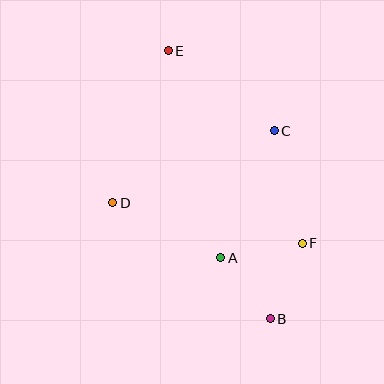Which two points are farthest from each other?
Points B and E are farthest from each other.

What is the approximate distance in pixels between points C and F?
The distance between C and F is approximately 116 pixels.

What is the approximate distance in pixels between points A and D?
The distance between A and D is approximately 121 pixels.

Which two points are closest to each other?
Points A and B are closest to each other.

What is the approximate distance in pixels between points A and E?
The distance between A and E is approximately 213 pixels.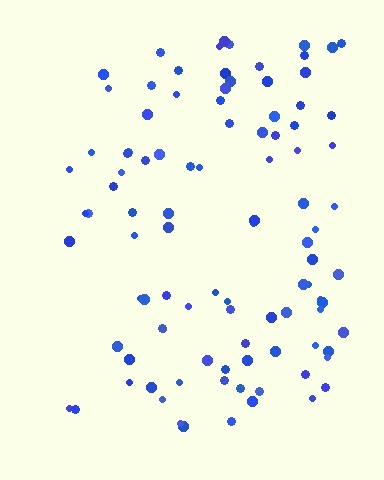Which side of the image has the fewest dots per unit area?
The left.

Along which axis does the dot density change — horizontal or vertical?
Horizontal.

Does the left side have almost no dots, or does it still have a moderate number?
Still a moderate number, just noticeably fewer than the right.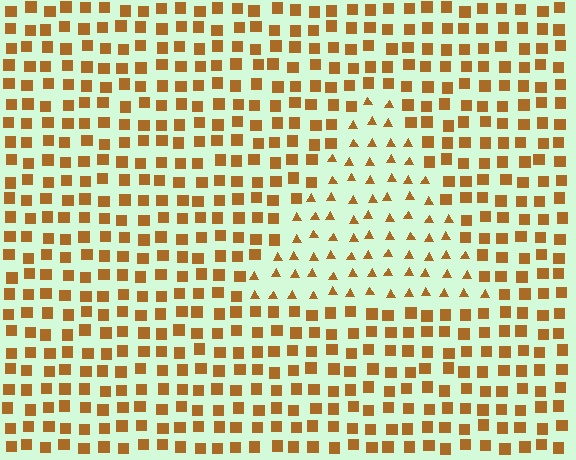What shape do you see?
I see a triangle.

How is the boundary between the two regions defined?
The boundary is defined by a change in element shape: triangles inside vs. squares outside. All elements share the same color and spacing.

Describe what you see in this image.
The image is filled with small brown elements arranged in a uniform grid. A triangle-shaped region contains triangles, while the surrounding area contains squares. The boundary is defined purely by the change in element shape.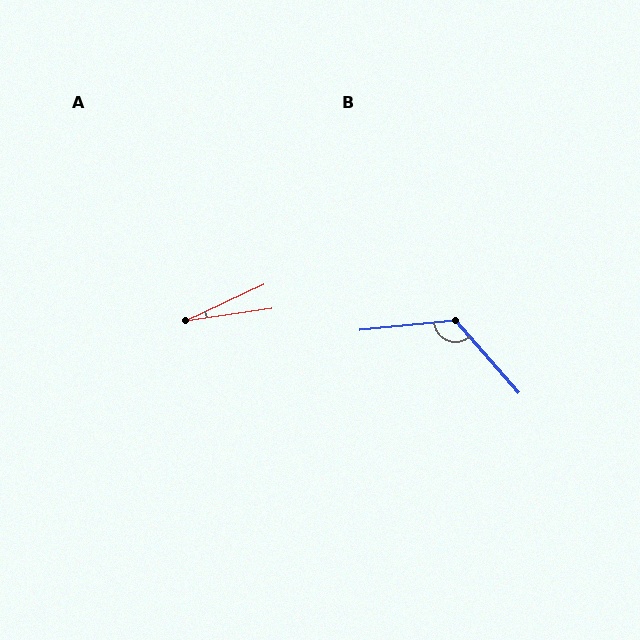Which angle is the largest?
B, at approximately 126 degrees.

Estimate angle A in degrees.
Approximately 17 degrees.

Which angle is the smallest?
A, at approximately 17 degrees.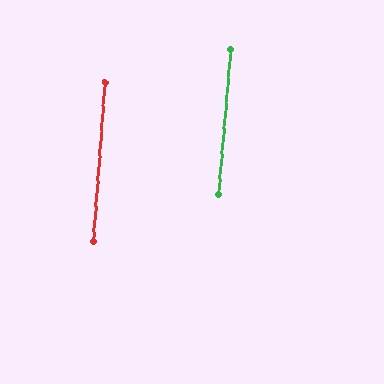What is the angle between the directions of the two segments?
Approximately 1 degree.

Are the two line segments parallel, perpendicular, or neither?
Parallel — their directions differ by only 0.6°.